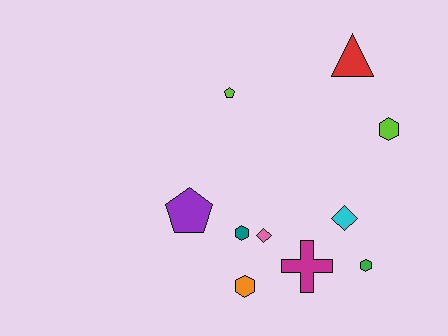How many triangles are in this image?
There is 1 triangle.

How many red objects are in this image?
There is 1 red object.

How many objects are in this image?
There are 10 objects.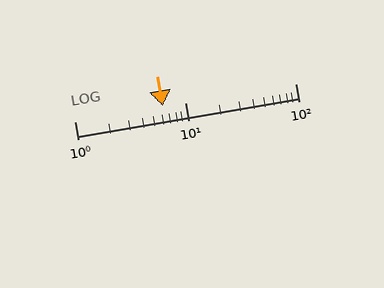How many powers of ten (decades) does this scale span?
The scale spans 2 decades, from 1 to 100.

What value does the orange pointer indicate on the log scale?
The pointer indicates approximately 6.3.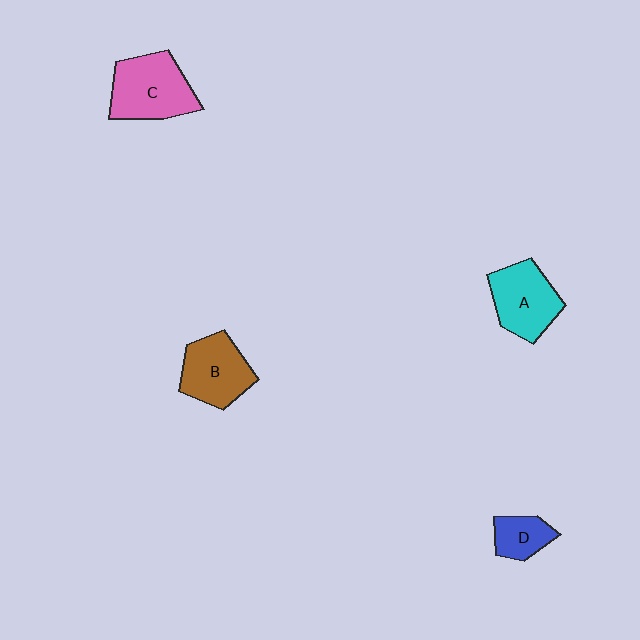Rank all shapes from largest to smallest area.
From largest to smallest: C (pink), A (cyan), B (brown), D (blue).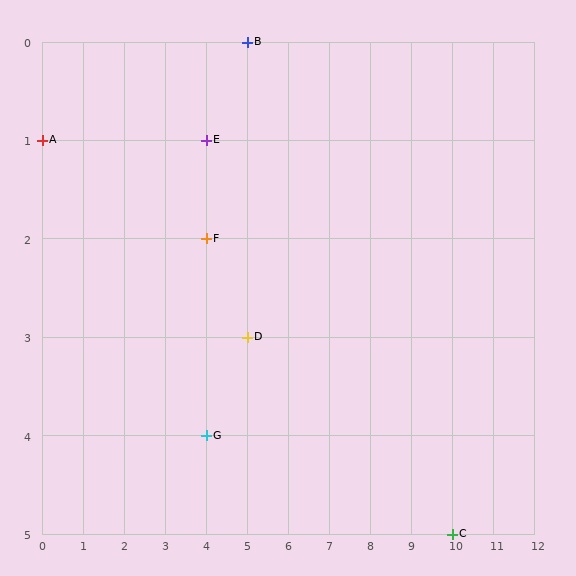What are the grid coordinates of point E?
Point E is at grid coordinates (4, 1).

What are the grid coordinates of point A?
Point A is at grid coordinates (0, 1).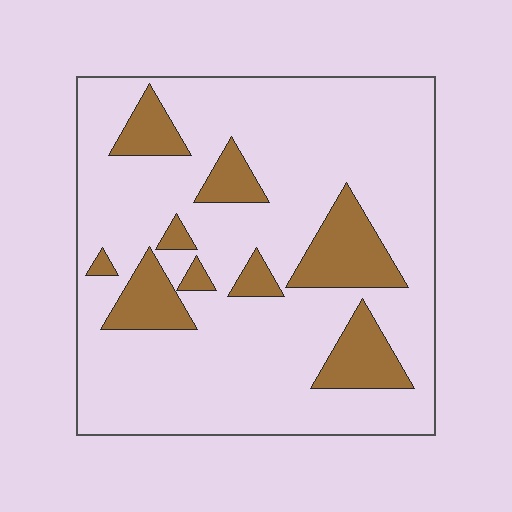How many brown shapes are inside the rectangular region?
9.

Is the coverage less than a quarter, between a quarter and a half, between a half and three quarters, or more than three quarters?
Less than a quarter.